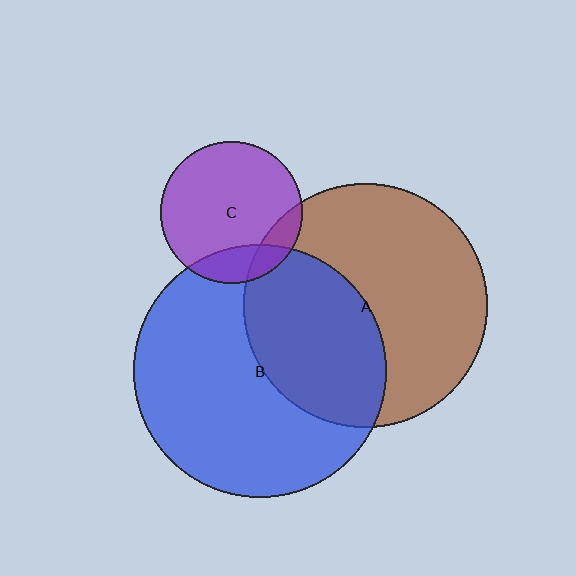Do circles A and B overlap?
Yes.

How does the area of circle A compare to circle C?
Approximately 2.9 times.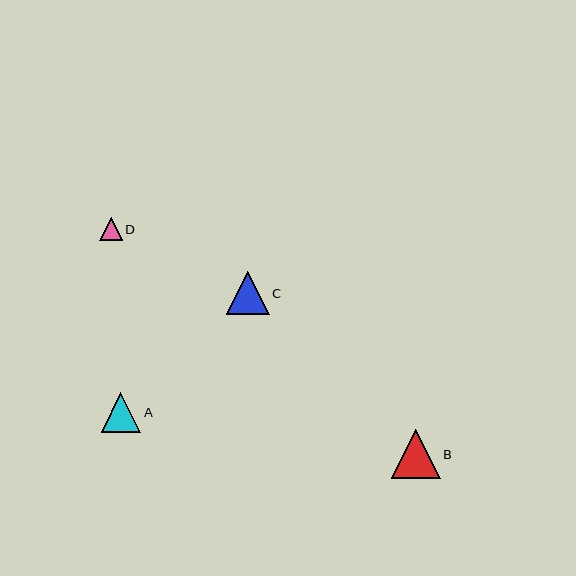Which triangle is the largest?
Triangle B is the largest with a size of approximately 49 pixels.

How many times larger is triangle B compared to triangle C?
Triangle B is approximately 1.2 times the size of triangle C.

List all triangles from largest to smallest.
From largest to smallest: B, C, A, D.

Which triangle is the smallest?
Triangle D is the smallest with a size of approximately 23 pixels.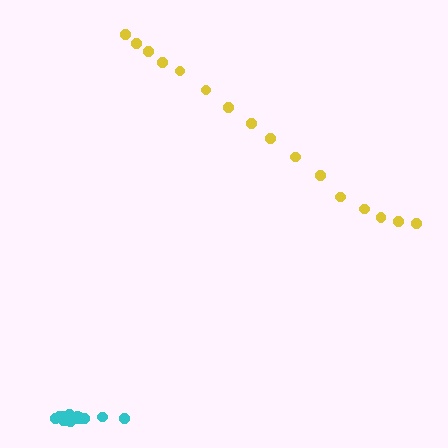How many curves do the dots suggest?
There are 2 distinct paths.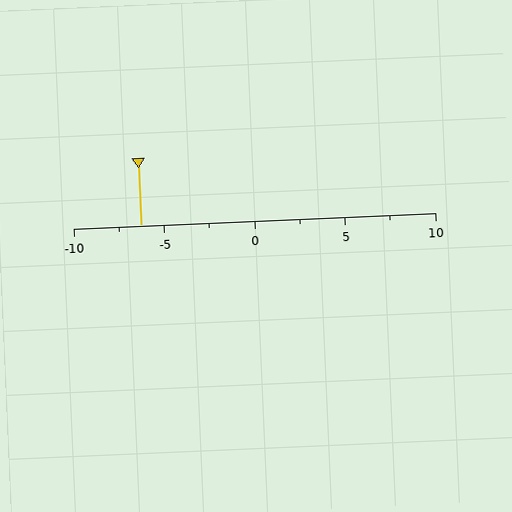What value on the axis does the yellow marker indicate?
The marker indicates approximately -6.2.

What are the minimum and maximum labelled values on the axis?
The axis runs from -10 to 10.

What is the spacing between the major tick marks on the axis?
The major ticks are spaced 5 apart.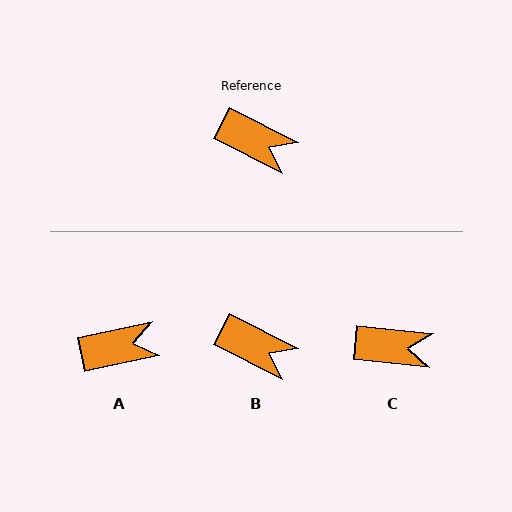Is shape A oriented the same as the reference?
No, it is off by about 39 degrees.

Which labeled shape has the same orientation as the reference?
B.